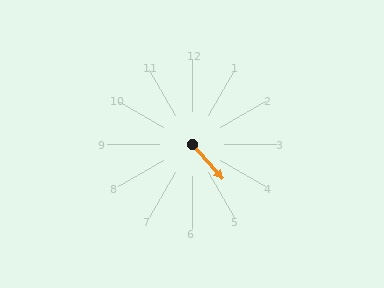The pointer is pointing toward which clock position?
Roughly 5 o'clock.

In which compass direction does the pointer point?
Southeast.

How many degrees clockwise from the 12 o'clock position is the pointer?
Approximately 139 degrees.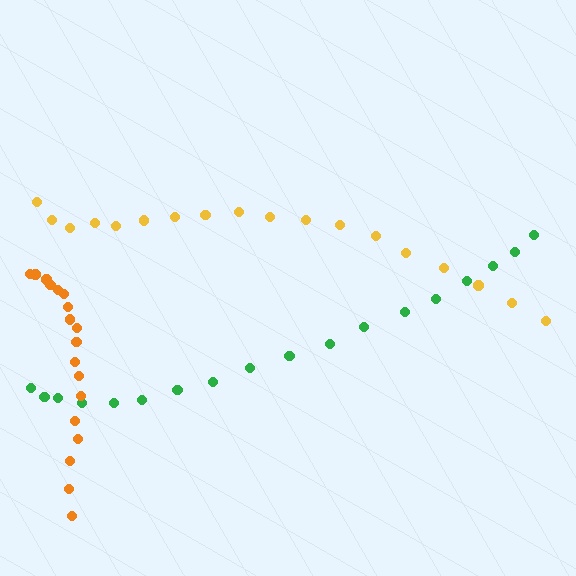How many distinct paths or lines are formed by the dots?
There are 3 distinct paths.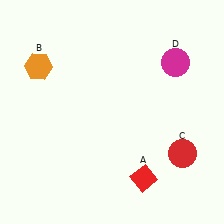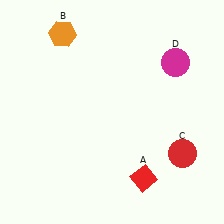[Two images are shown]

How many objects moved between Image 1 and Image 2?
1 object moved between the two images.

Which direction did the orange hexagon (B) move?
The orange hexagon (B) moved up.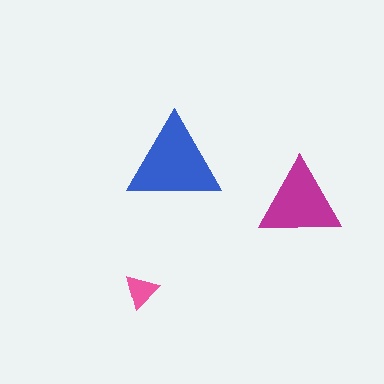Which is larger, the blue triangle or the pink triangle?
The blue one.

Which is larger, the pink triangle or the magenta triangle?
The magenta one.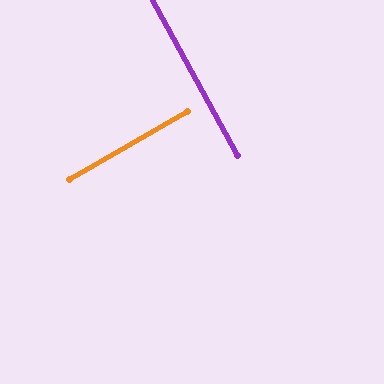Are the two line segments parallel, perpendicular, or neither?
Perpendicular — they meet at approximately 88°.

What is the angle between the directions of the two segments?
Approximately 88 degrees.